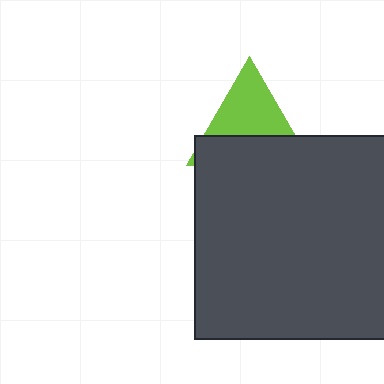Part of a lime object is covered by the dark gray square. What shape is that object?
It is a triangle.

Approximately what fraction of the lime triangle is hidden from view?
Roughly 46% of the lime triangle is hidden behind the dark gray square.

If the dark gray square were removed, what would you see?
You would see the complete lime triangle.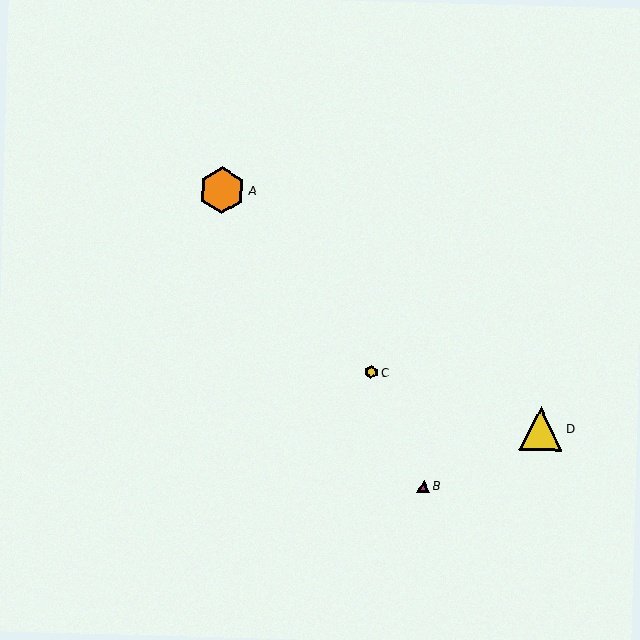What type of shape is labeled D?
Shape D is a yellow triangle.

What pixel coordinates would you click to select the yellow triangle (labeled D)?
Click at (541, 428) to select the yellow triangle D.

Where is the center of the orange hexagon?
The center of the orange hexagon is at (222, 190).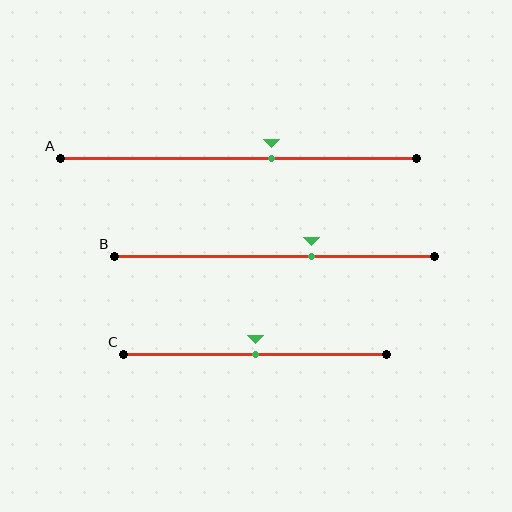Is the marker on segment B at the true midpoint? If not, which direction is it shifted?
No, the marker on segment B is shifted to the right by about 11% of the segment length.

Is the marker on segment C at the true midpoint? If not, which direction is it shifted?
Yes, the marker on segment C is at the true midpoint.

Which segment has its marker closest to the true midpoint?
Segment C has its marker closest to the true midpoint.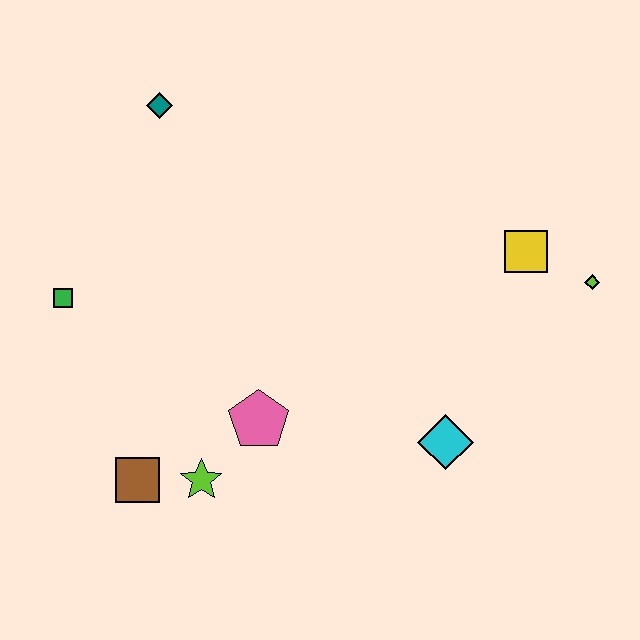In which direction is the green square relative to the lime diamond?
The green square is to the left of the lime diamond.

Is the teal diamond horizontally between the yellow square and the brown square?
Yes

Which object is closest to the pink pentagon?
The lime star is closest to the pink pentagon.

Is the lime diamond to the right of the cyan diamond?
Yes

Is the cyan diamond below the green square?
Yes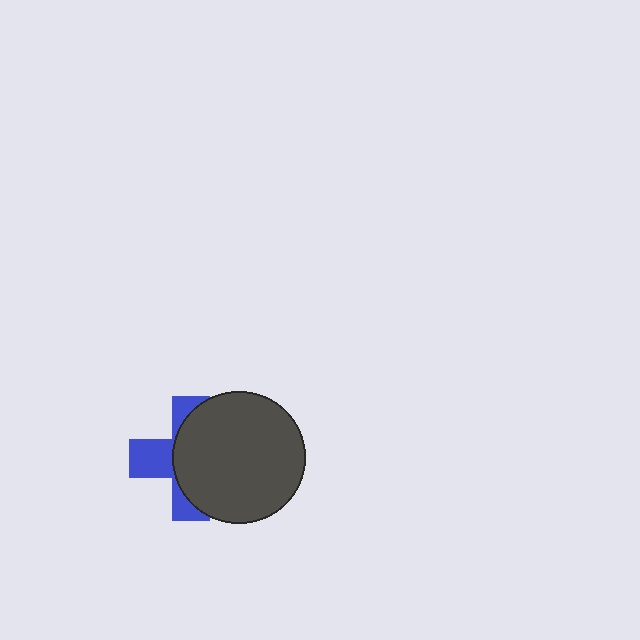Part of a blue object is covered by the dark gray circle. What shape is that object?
It is a cross.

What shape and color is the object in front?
The object in front is a dark gray circle.